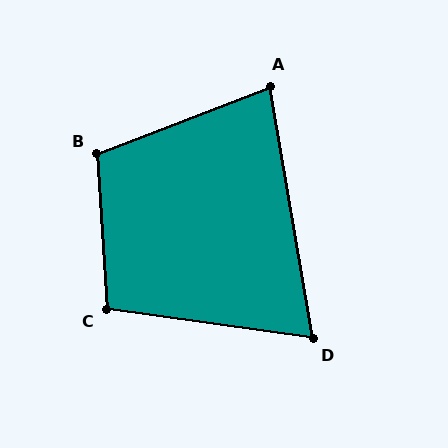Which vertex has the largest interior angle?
B, at approximately 108 degrees.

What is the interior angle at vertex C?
Approximately 101 degrees (obtuse).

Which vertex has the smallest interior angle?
D, at approximately 72 degrees.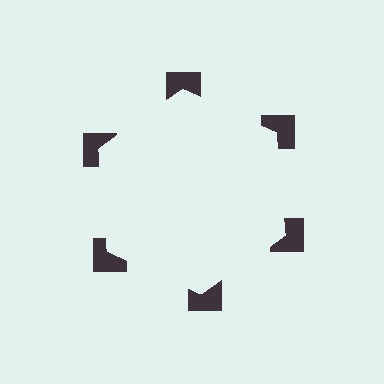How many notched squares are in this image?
There are 6 — one at each vertex of the illusory hexagon.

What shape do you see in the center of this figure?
An illusory hexagon — its edges are inferred from the aligned wedge cuts in the notched squares, not physically drawn.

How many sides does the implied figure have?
6 sides.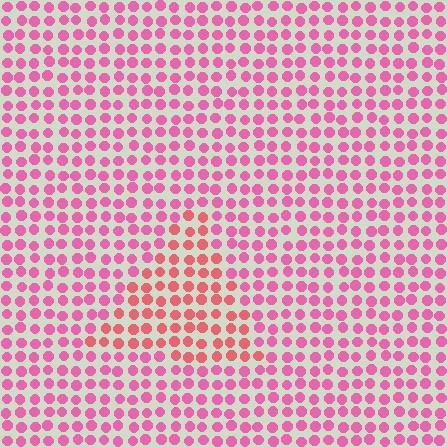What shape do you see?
I see a triangle.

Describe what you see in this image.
The image is filled with small pink elements in a uniform arrangement. A triangle-shaped region is visible where the elements are tinted to a slightly different hue, forming a subtle color boundary.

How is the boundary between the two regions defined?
The boundary is defined purely by a slight shift in hue (about 27 degrees). Spacing, size, and orientation are identical on both sides.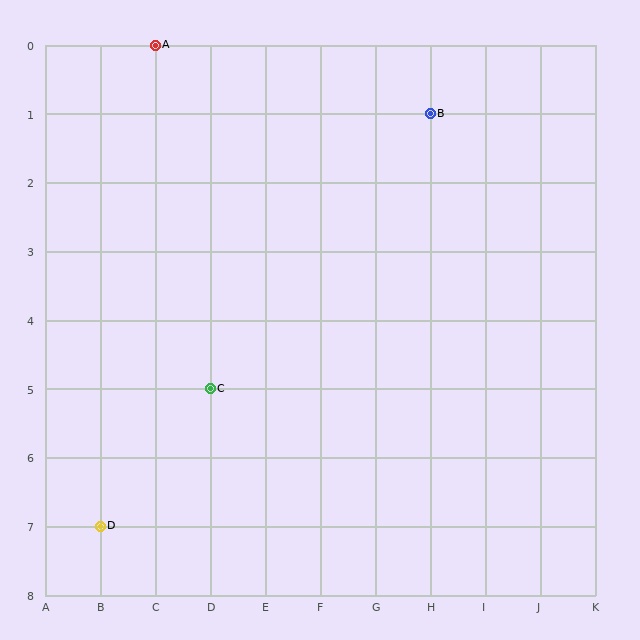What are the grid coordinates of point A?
Point A is at grid coordinates (C, 0).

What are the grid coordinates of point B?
Point B is at grid coordinates (H, 1).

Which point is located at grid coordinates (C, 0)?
Point A is at (C, 0).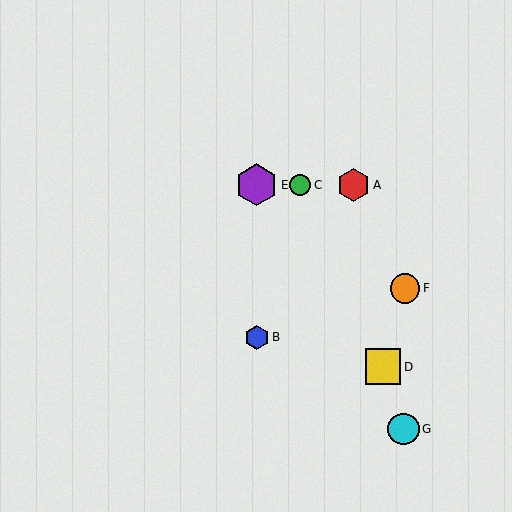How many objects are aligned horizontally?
3 objects (A, C, E) are aligned horizontally.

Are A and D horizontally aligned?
No, A is at y≈185 and D is at y≈367.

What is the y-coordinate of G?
Object G is at y≈429.